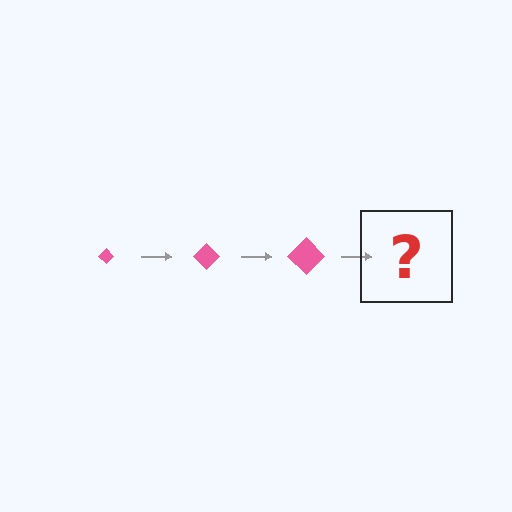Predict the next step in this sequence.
The next step is a pink diamond, larger than the previous one.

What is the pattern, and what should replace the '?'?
The pattern is that the diamond gets progressively larger each step. The '?' should be a pink diamond, larger than the previous one.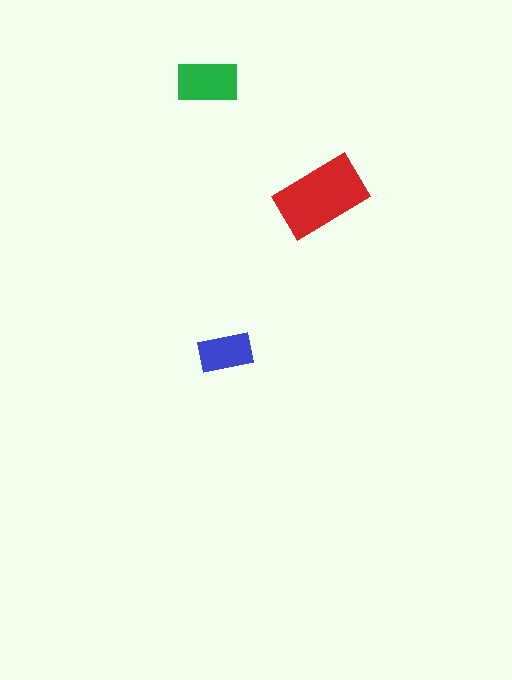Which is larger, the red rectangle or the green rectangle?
The red one.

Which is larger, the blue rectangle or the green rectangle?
The green one.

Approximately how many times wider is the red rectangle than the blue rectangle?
About 1.5 times wider.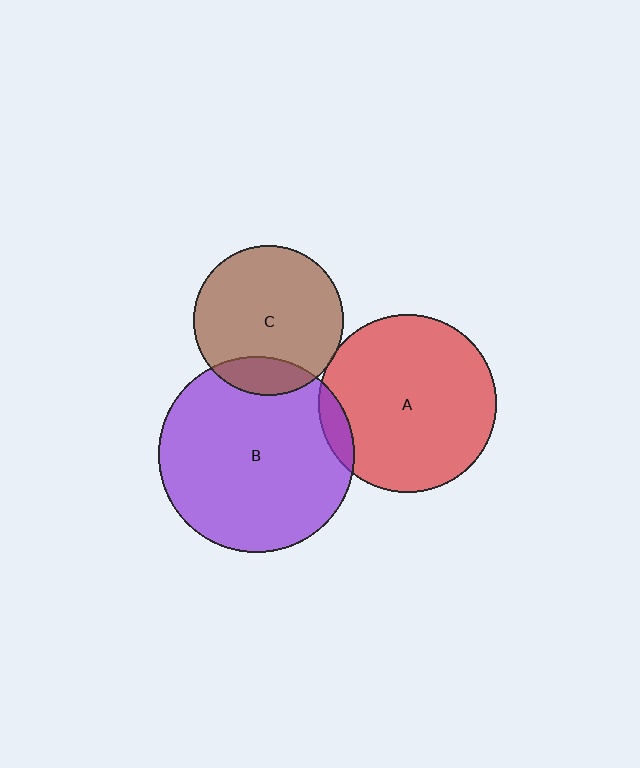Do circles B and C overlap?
Yes.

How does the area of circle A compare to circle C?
Approximately 1.4 times.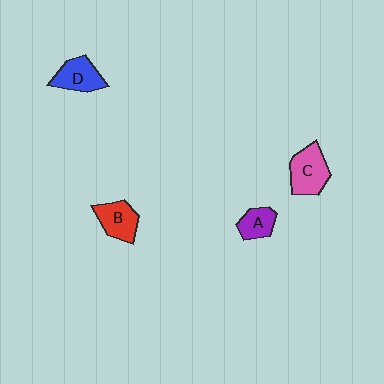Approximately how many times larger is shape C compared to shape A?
Approximately 1.6 times.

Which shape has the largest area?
Shape C (pink).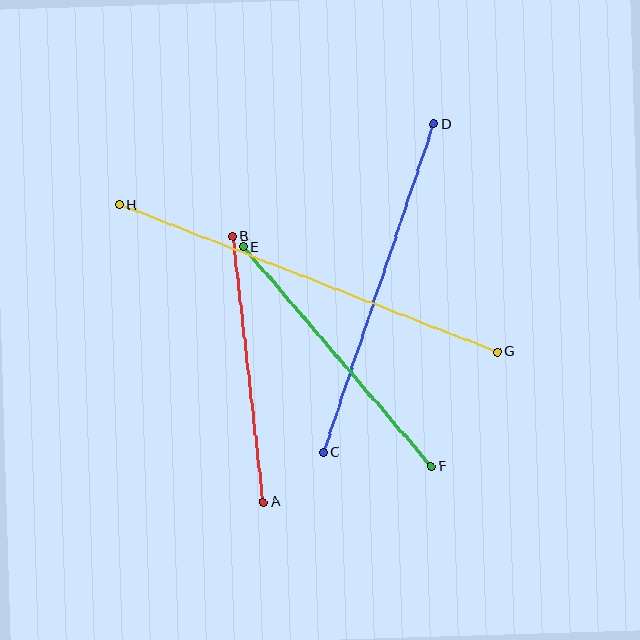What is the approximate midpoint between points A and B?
The midpoint is at approximately (248, 369) pixels.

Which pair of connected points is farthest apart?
Points G and H are farthest apart.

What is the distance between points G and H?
The distance is approximately 405 pixels.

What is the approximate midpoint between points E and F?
The midpoint is at approximately (337, 357) pixels.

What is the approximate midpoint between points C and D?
The midpoint is at approximately (378, 288) pixels.